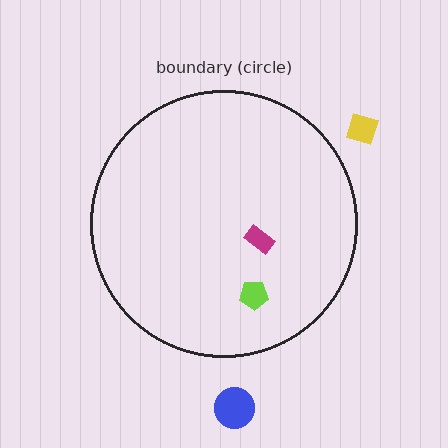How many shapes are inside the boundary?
2 inside, 2 outside.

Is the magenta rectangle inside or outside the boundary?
Inside.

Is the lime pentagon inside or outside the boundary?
Inside.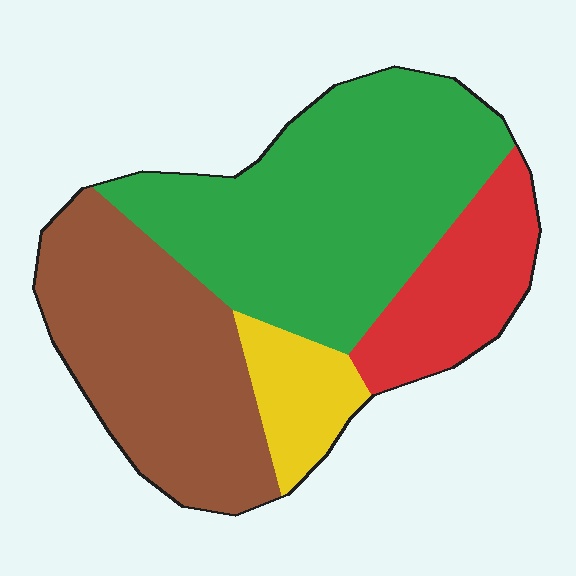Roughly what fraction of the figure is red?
Red takes up about one sixth (1/6) of the figure.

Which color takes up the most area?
Green, at roughly 45%.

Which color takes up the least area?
Yellow, at roughly 10%.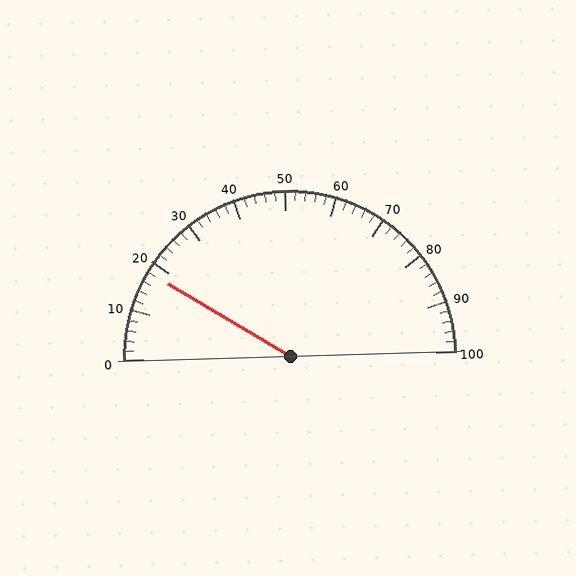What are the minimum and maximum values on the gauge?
The gauge ranges from 0 to 100.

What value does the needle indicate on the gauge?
The needle indicates approximately 18.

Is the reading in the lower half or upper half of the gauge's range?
The reading is in the lower half of the range (0 to 100).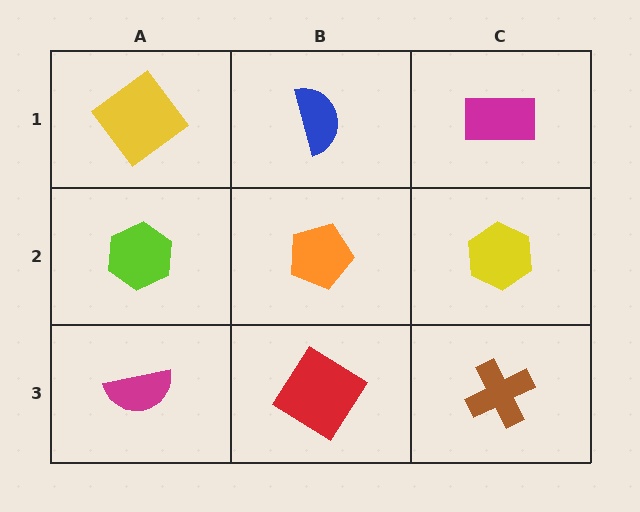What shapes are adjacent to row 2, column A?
A yellow diamond (row 1, column A), a magenta semicircle (row 3, column A), an orange pentagon (row 2, column B).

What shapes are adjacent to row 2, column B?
A blue semicircle (row 1, column B), a red diamond (row 3, column B), a lime hexagon (row 2, column A), a yellow hexagon (row 2, column C).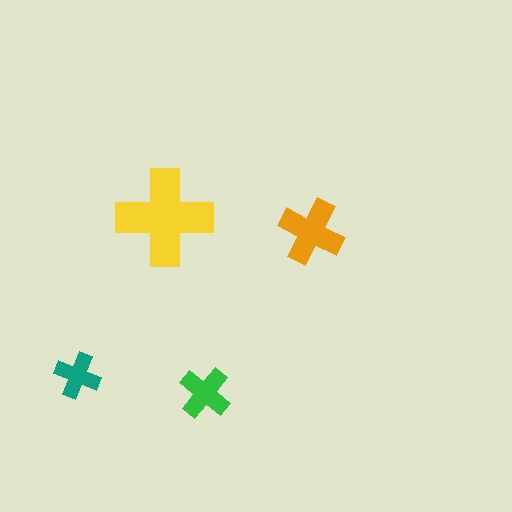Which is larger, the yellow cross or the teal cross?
The yellow one.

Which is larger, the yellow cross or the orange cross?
The yellow one.